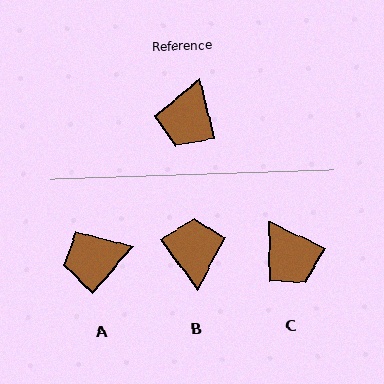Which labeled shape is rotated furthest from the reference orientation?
B, about 158 degrees away.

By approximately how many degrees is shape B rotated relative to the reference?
Approximately 158 degrees clockwise.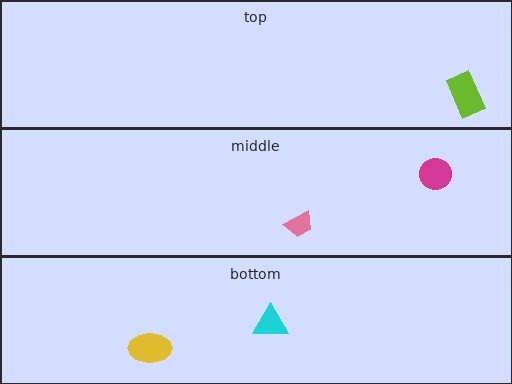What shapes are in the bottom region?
The yellow ellipse, the cyan triangle.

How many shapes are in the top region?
1.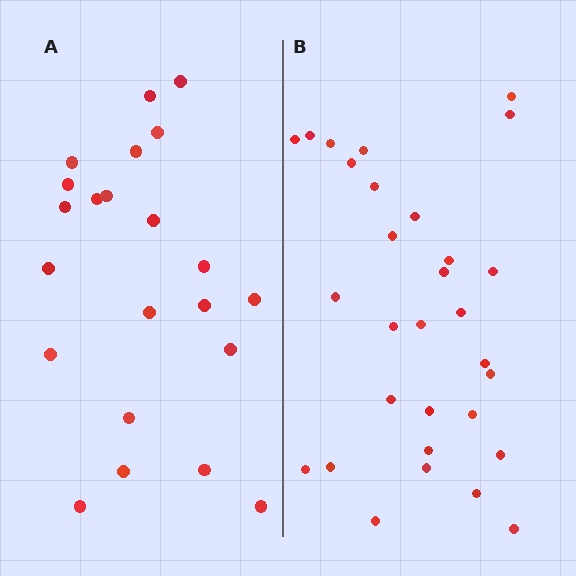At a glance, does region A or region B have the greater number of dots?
Region B (the right region) has more dots.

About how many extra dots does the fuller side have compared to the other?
Region B has roughly 8 or so more dots than region A.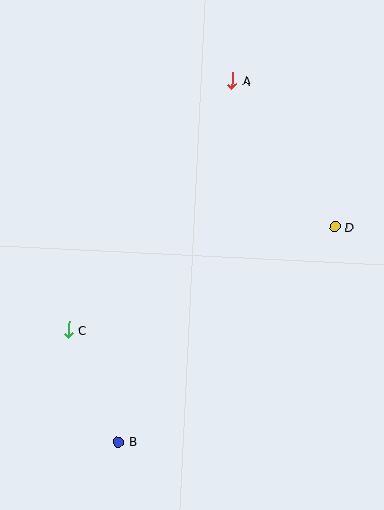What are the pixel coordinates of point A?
Point A is at (233, 80).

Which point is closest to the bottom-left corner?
Point B is closest to the bottom-left corner.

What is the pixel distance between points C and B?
The distance between C and B is 123 pixels.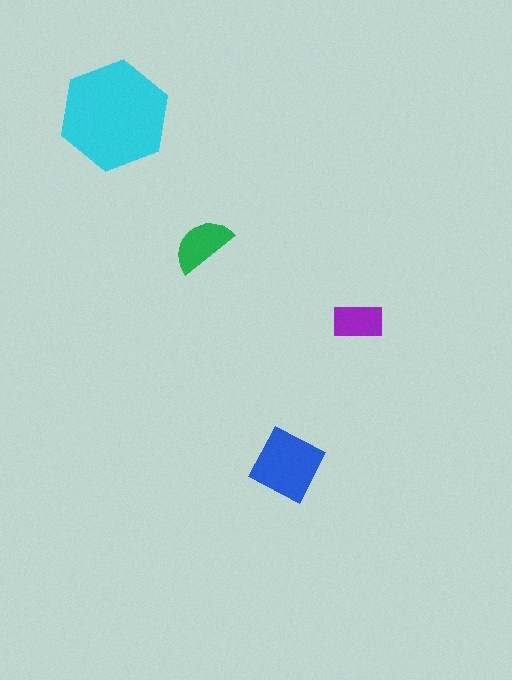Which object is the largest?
The cyan hexagon.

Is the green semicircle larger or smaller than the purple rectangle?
Larger.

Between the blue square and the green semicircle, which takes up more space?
The blue square.